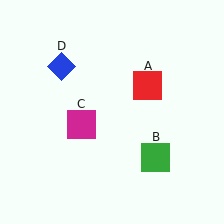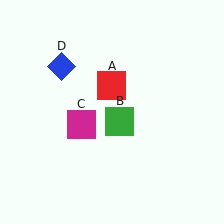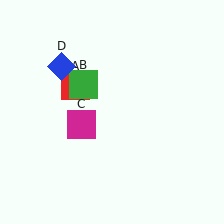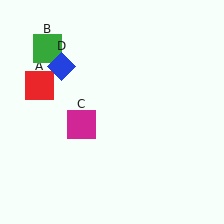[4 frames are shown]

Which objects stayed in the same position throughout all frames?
Magenta square (object C) and blue diamond (object D) remained stationary.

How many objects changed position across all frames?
2 objects changed position: red square (object A), green square (object B).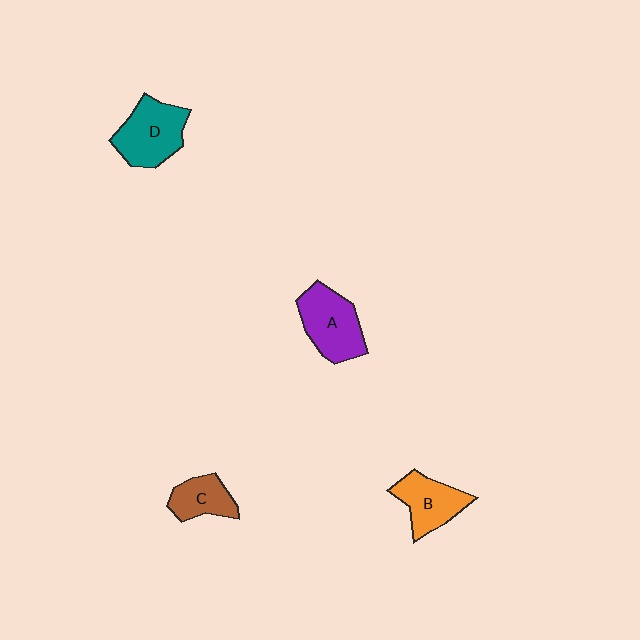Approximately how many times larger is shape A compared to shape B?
Approximately 1.2 times.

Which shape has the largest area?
Shape D (teal).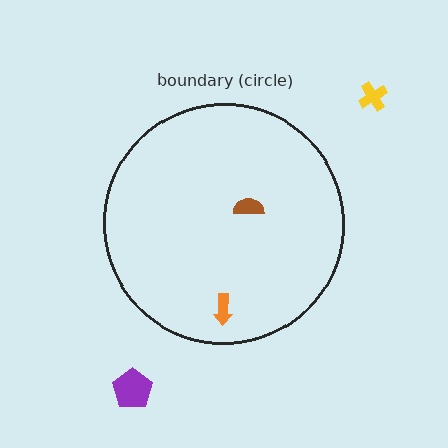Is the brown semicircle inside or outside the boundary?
Inside.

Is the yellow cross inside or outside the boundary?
Outside.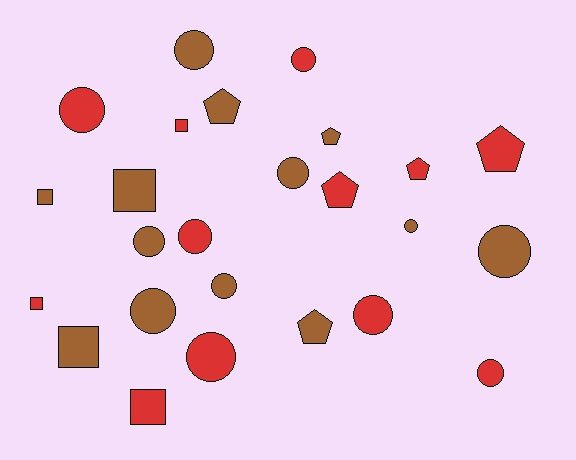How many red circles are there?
There are 6 red circles.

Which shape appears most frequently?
Circle, with 13 objects.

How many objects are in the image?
There are 25 objects.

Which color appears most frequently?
Brown, with 13 objects.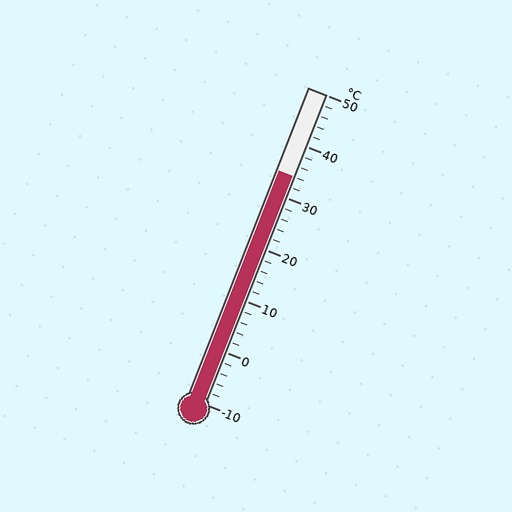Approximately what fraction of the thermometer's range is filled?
The thermometer is filled to approximately 75% of its range.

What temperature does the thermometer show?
The thermometer shows approximately 34°C.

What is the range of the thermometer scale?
The thermometer scale ranges from -10°C to 50°C.